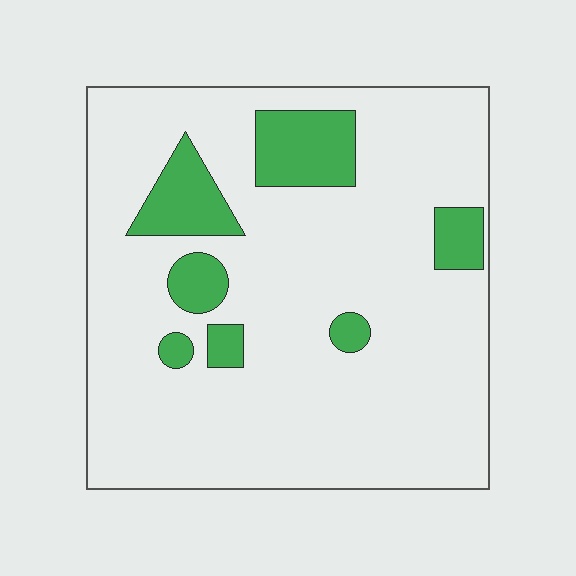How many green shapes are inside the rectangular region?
7.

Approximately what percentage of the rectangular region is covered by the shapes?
Approximately 15%.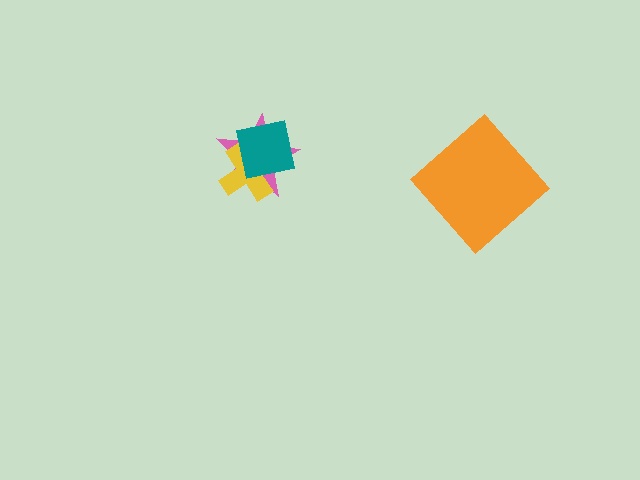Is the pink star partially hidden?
Yes, it is partially covered by another shape.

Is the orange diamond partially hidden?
No, no other shape covers it.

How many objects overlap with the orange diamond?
0 objects overlap with the orange diamond.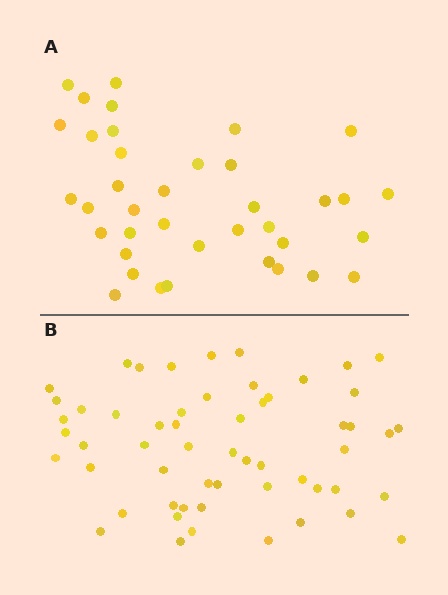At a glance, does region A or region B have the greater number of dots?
Region B (the bottom region) has more dots.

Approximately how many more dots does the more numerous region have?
Region B has approximately 20 more dots than region A.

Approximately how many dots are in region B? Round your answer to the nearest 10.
About 60 dots. (The exact count is 56, which rounds to 60.)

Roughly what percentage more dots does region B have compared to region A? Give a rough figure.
About 45% more.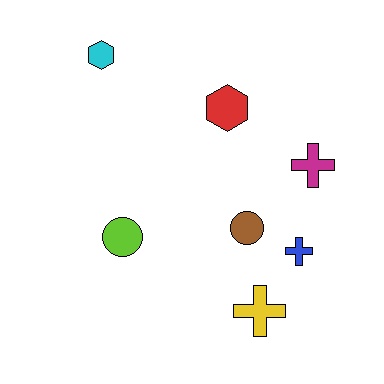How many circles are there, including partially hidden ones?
There are 2 circles.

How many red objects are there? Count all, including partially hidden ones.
There is 1 red object.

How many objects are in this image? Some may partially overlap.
There are 7 objects.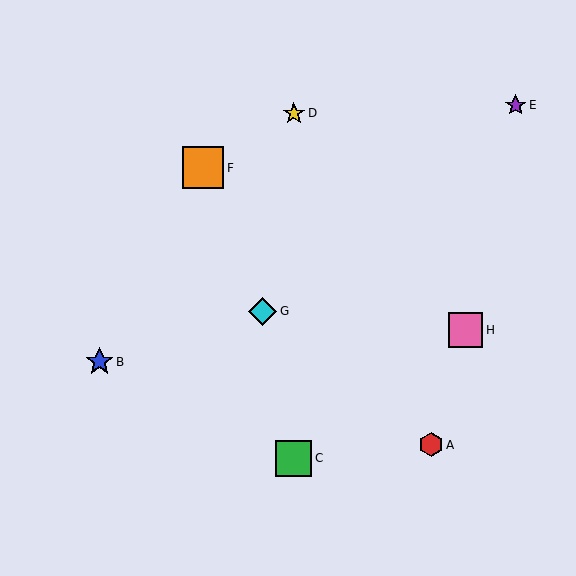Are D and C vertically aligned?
Yes, both are at x≈294.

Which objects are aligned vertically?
Objects C, D are aligned vertically.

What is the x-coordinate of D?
Object D is at x≈294.